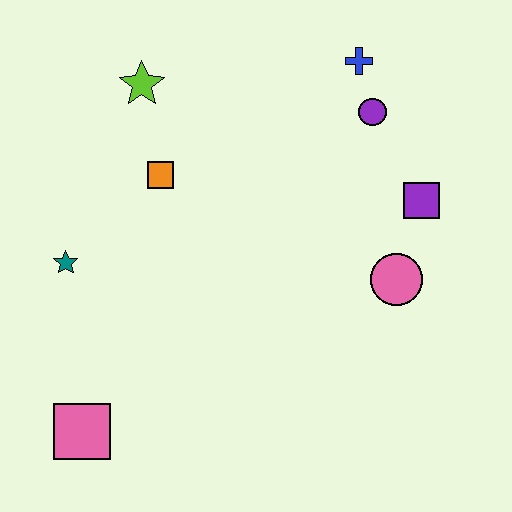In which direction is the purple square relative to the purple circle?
The purple square is below the purple circle.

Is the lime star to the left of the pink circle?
Yes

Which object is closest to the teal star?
The orange square is closest to the teal star.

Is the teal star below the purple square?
Yes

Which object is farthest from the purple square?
The pink square is farthest from the purple square.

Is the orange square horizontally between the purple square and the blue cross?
No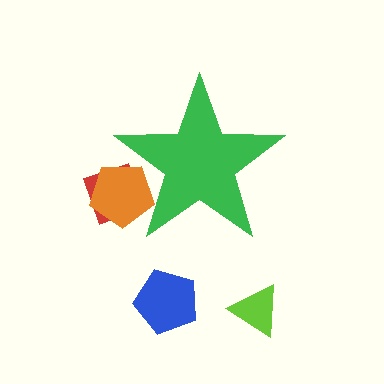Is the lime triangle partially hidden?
No, the lime triangle is fully visible.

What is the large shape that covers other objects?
A green star.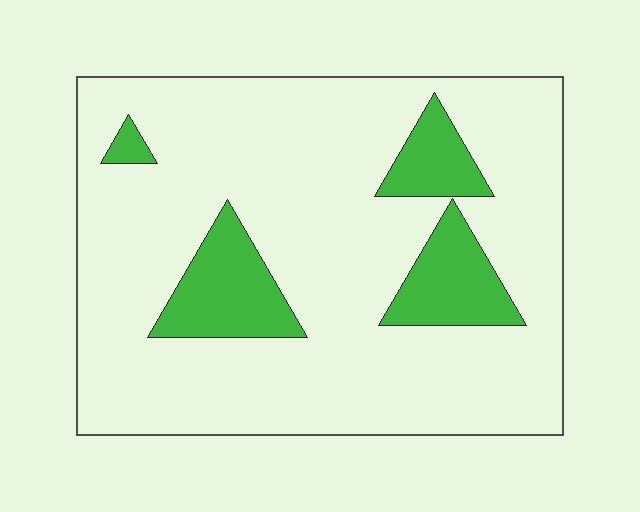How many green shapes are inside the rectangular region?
4.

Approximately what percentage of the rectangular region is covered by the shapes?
Approximately 15%.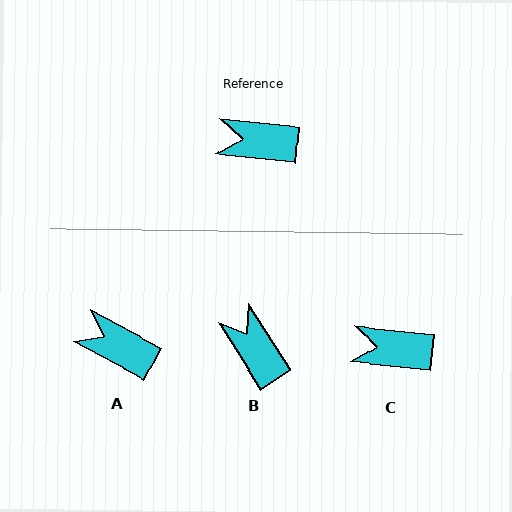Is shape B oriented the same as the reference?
No, it is off by about 52 degrees.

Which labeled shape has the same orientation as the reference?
C.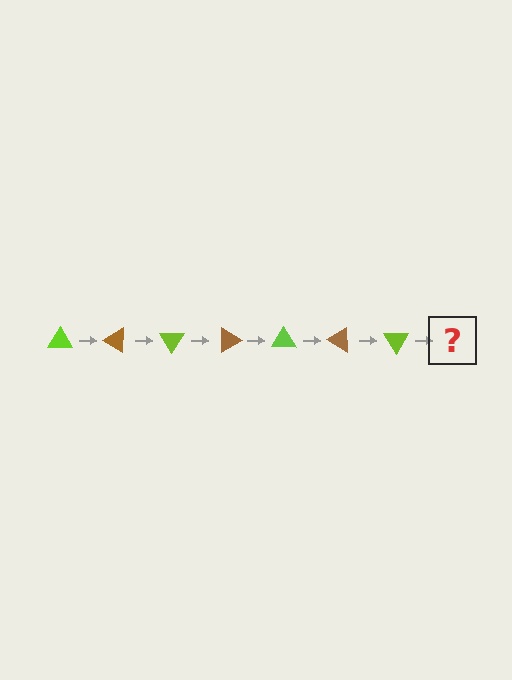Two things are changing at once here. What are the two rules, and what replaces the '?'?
The two rules are that it rotates 30 degrees each step and the color cycles through lime and brown. The '?' should be a brown triangle, rotated 210 degrees from the start.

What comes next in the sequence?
The next element should be a brown triangle, rotated 210 degrees from the start.